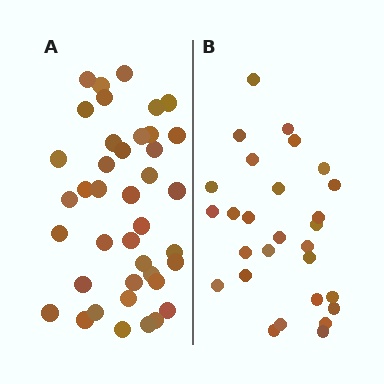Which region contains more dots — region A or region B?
Region A (the left region) has more dots.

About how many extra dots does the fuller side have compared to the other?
Region A has roughly 12 or so more dots than region B.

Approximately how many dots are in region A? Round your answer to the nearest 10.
About 40 dots.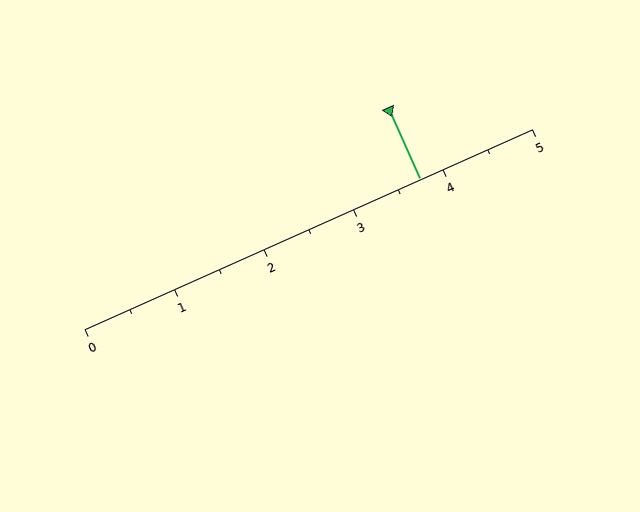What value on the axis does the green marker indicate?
The marker indicates approximately 3.8.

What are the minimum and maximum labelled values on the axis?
The axis runs from 0 to 5.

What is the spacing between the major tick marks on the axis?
The major ticks are spaced 1 apart.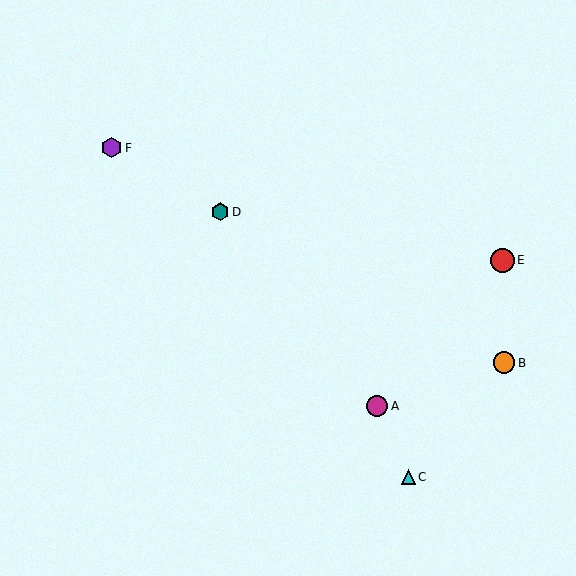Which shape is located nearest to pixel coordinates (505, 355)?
The orange circle (labeled B) at (504, 363) is nearest to that location.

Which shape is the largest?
The red circle (labeled E) is the largest.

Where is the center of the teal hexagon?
The center of the teal hexagon is at (220, 212).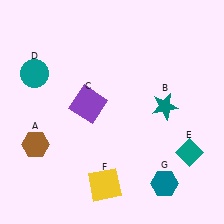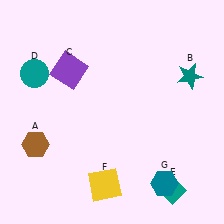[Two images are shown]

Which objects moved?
The objects that moved are: the teal star (B), the purple square (C), the teal diamond (E).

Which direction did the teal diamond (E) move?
The teal diamond (E) moved down.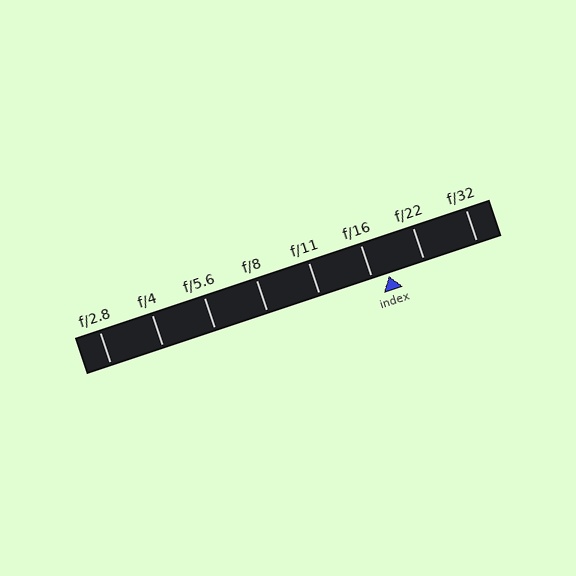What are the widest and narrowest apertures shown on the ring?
The widest aperture shown is f/2.8 and the narrowest is f/32.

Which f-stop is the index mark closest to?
The index mark is closest to f/16.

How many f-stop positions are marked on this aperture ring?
There are 8 f-stop positions marked.